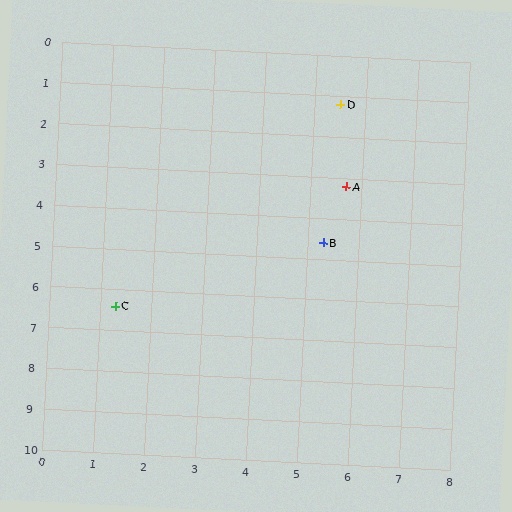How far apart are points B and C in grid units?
Points B and C are about 4.4 grid units apart.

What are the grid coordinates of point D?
Point D is at approximately (5.5, 1.2).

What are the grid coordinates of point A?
Point A is at approximately (5.7, 3.2).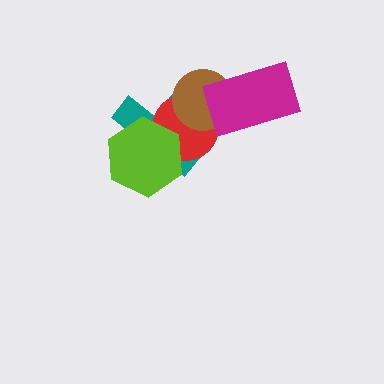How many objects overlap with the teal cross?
3 objects overlap with the teal cross.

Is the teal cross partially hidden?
Yes, it is partially covered by another shape.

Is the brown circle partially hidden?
Yes, it is partially covered by another shape.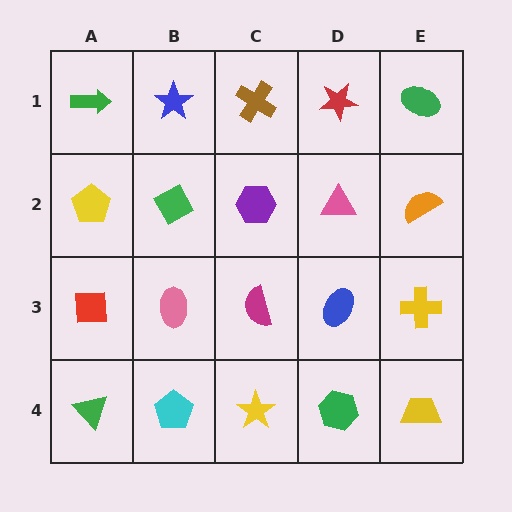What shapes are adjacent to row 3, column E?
An orange semicircle (row 2, column E), a yellow trapezoid (row 4, column E), a blue ellipse (row 3, column D).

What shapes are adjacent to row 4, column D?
A blue ellipse (row 3, column D), a yellow star (row 4, column C), a yellow trapezoid (row 4, column E).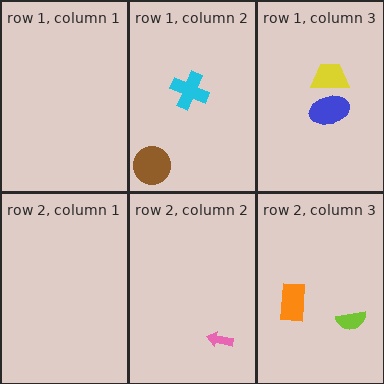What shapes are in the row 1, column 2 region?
The cyan cross, the brown circle.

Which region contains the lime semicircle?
The row 2, column 3 region.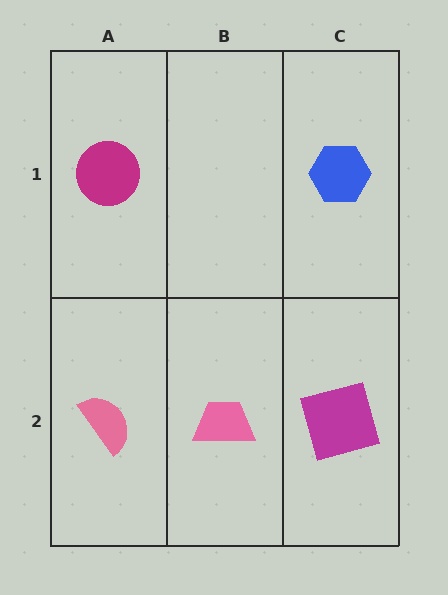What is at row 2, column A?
A pink semicircle.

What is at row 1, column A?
A magenta circle.